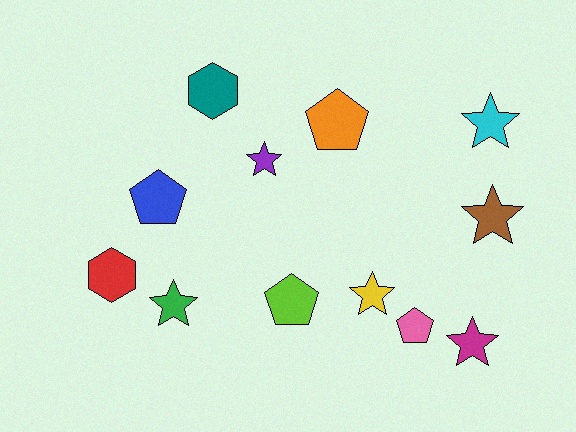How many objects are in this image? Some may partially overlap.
There are 12 objects.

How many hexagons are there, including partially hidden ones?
There are 2 hexagons.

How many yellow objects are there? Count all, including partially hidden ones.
There is 1 yellow object.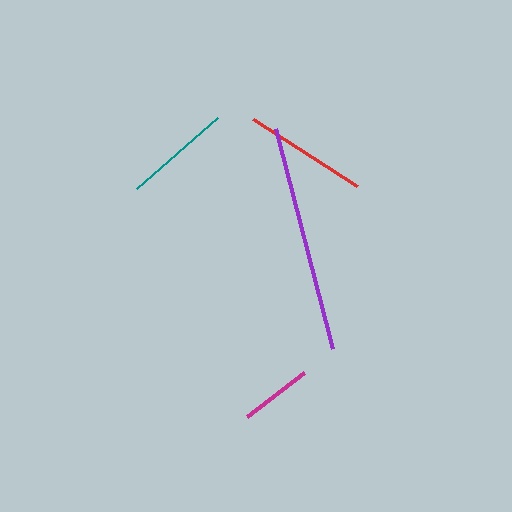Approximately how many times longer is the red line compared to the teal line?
The red line is approximately 1.2 times the length of the teal line.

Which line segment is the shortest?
The magenta line is the shortest at approximately 72 pixels.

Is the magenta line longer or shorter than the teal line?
The teal line is longer than the magenta line.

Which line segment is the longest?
The purple line is the longest at approximately 228 pixels.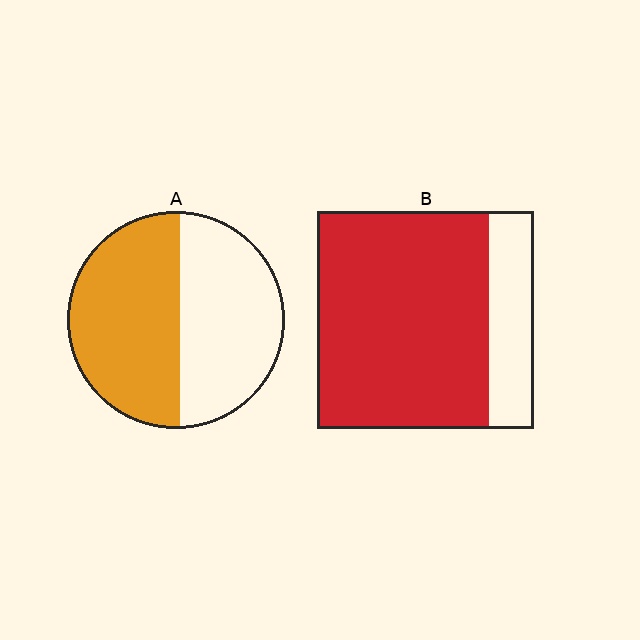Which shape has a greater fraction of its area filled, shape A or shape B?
Shape B.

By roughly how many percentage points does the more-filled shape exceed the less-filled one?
By roughly 25 percentage points (B over A).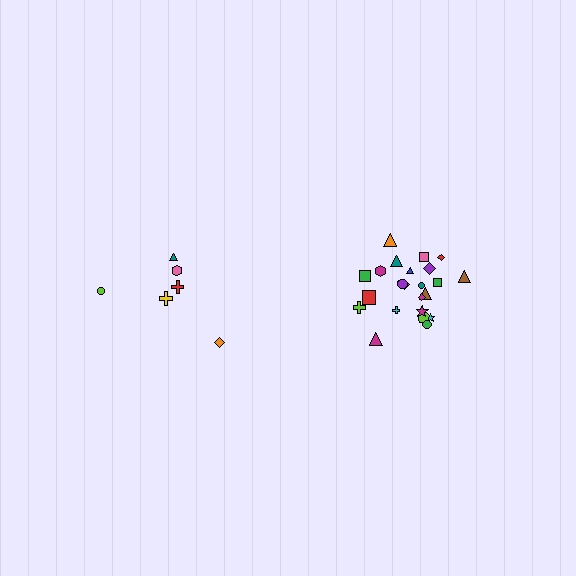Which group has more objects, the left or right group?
The right group.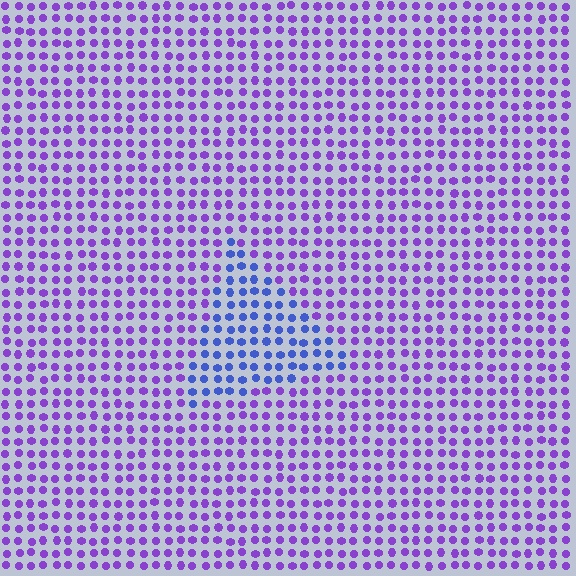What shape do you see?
I see a triangle.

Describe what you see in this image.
The image is filled with small purple elements in a uniform arrangement. A triangle-shaped region is visible where the elements are tinted to a slightly different hue, forming a subtle color boundary.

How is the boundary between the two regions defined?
The boundary is defined purely by a slight shift in hue (about 42 degrees). Spacing, size, and orientation are identical on both sides.